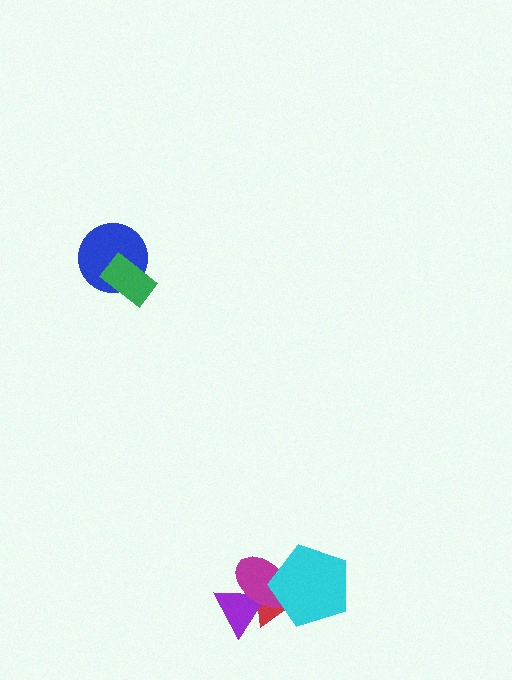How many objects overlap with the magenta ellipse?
3 objects overlap with the magenta ellipse.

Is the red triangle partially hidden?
Yes, it is partially covered by another shape.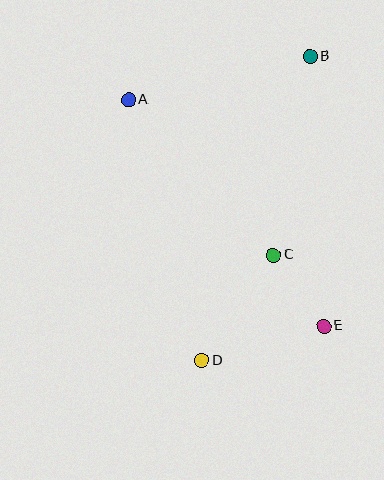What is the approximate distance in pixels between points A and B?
The distance between A and B is approximately 186 pixels.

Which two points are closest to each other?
Points C and E are closest to each other.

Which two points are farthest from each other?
Points B and D are farthest from each other.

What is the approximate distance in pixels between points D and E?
The distance between D and E is approximately 127 pixels.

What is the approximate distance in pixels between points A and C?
The distance between A and C is approximately 212 pixels.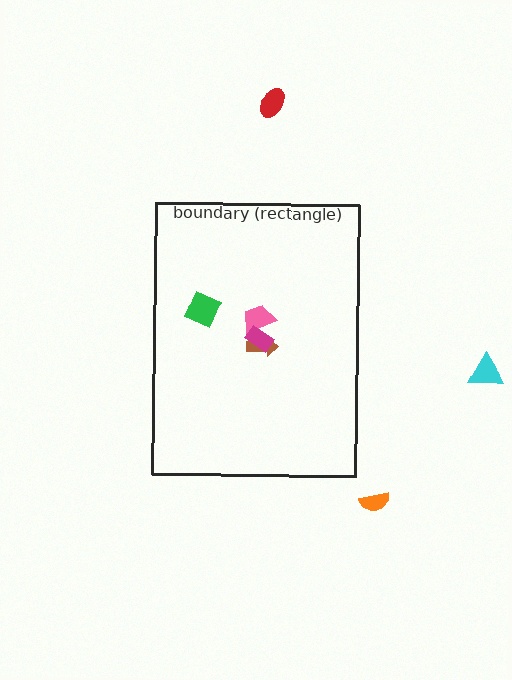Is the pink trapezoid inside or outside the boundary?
Inside.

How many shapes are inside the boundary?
4 inside, 3 outside.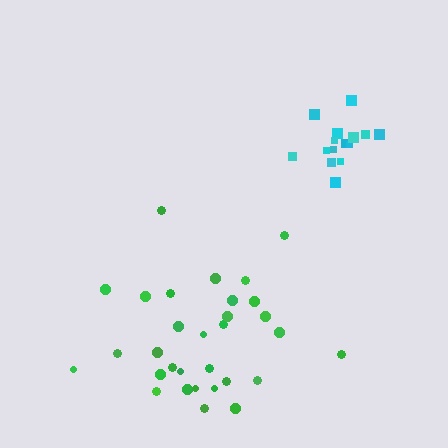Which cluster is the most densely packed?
Cyan.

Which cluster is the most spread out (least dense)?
Green.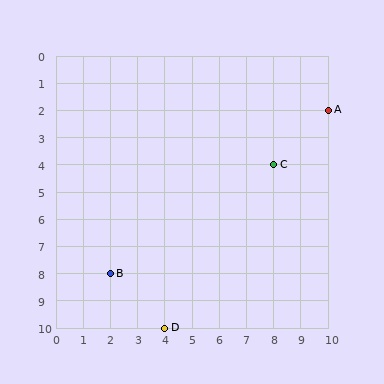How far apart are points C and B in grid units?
Points C and B are 6 columns and 4 rows apart (about 7.2 grid units diagonally).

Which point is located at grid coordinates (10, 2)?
Point A is at (10, 2).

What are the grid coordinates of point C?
Point C is at grid coordinates (8, 4).